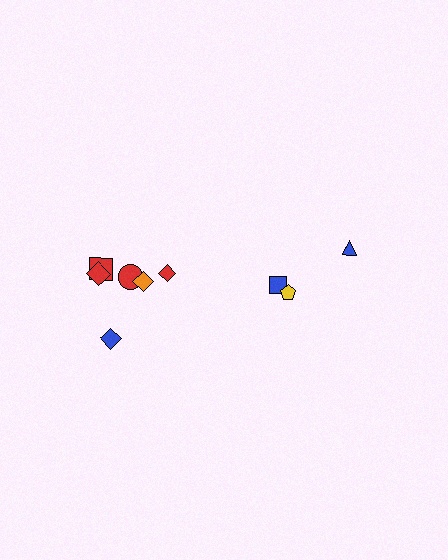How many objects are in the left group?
There are 6 objects.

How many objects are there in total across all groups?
There are 9 objects.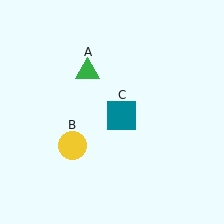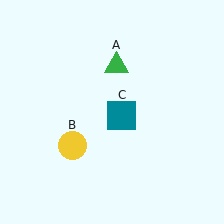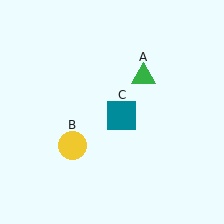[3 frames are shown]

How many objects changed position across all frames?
1 object changed position: green triangle (object A).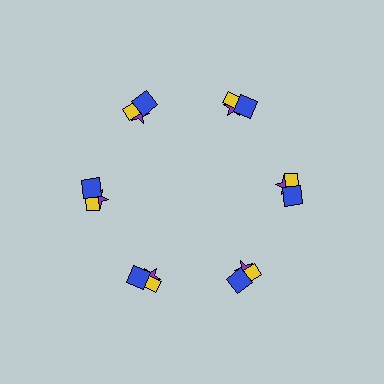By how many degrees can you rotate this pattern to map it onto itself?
The pattern maps onto itself every 60 degrees of rotation.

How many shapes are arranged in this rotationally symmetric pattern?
There are 18 shapes, arranged in 6 groups of 3.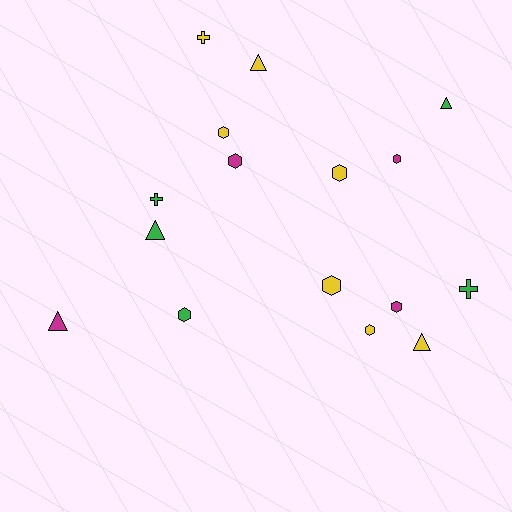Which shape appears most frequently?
Hexagon, with 8 objects.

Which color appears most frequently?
Yellow, with 7 objects.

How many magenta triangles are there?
There is 1 magenta triangle.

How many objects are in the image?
There are 16 objects.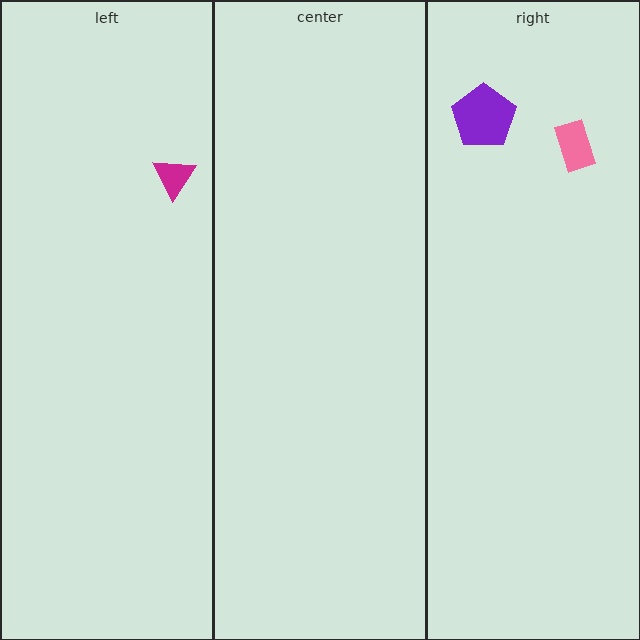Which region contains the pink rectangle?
The right region.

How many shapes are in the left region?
1.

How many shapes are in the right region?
2.